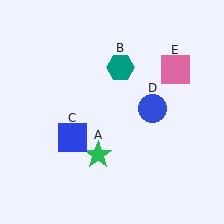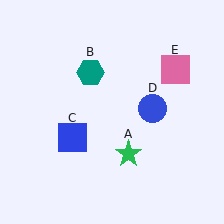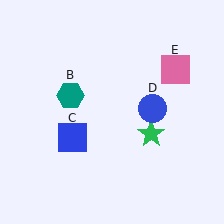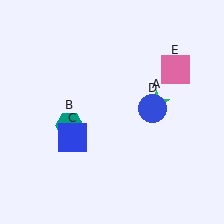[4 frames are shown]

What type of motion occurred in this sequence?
The green star (object A), teal hexagon (object B) rotated counterclockwise around the center of the scene.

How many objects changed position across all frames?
2 objects changed position: green star (object A), teal hexagon (object B).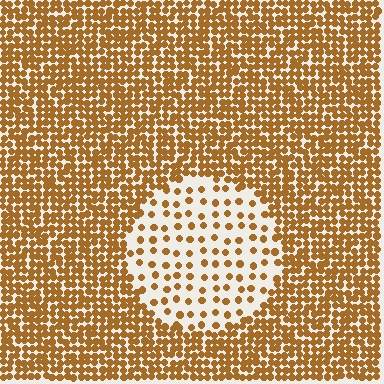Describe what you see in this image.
The image contains small brown elements arranged at two different densities. A circle-shaped region is visible where the elements are less densely packed than the surrounding area.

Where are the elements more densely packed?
The elements are more densely packed outside the circle boundary.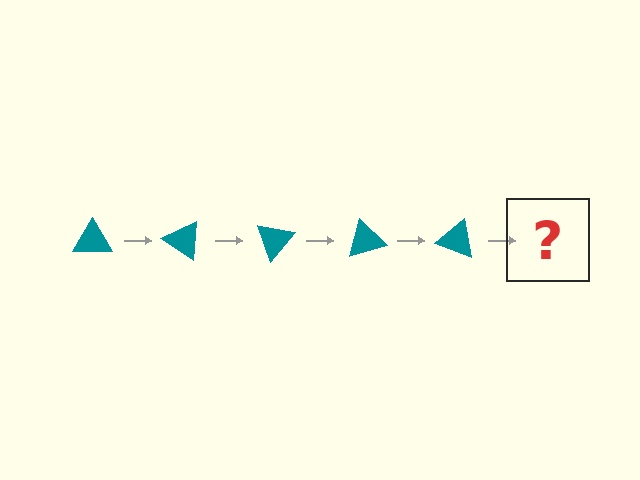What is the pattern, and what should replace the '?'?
The pattern is that the triangle rotates 35 degrees each step. The '?' should be a teal triangle rotated 175 degrees.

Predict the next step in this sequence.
The next step is a teal triangle rotated 175 degrees.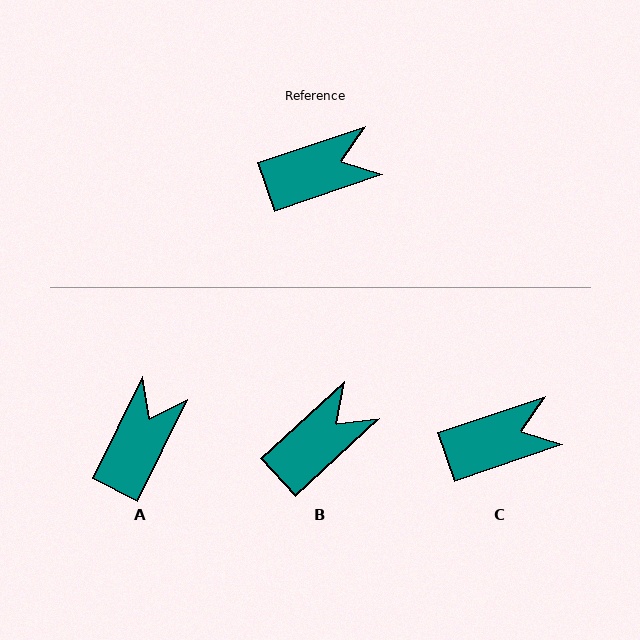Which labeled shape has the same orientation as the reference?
C.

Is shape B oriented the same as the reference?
No, it is off by about 24 degrees.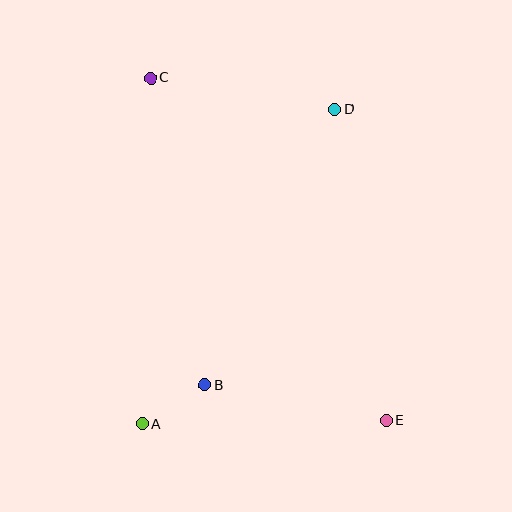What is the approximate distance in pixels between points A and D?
The distance between A and D is approximately 369 pixels.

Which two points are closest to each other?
Points A and B are closest to each other.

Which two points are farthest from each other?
Points C and E are farthest from each other.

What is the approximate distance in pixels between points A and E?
The distance between A and E is approximately 244 pixels.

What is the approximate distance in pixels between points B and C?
The distance between B and C is approximately 312 pixels.